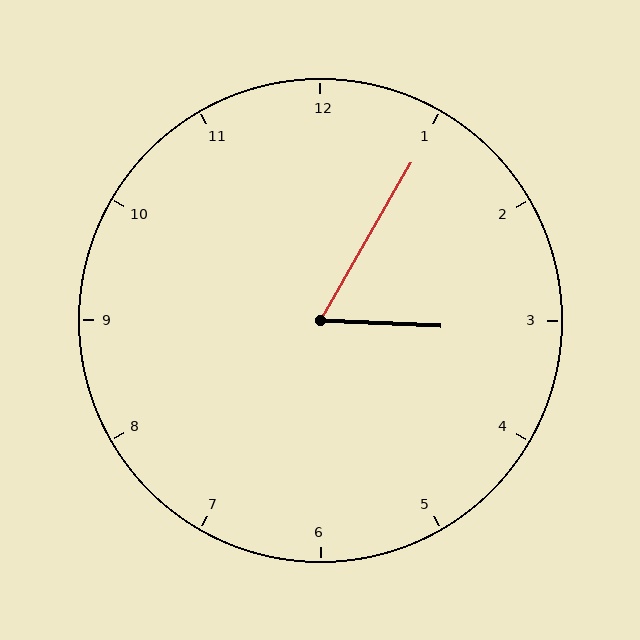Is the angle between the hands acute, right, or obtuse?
It is acute.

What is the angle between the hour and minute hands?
Approximately 62 degrees.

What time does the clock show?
3:05.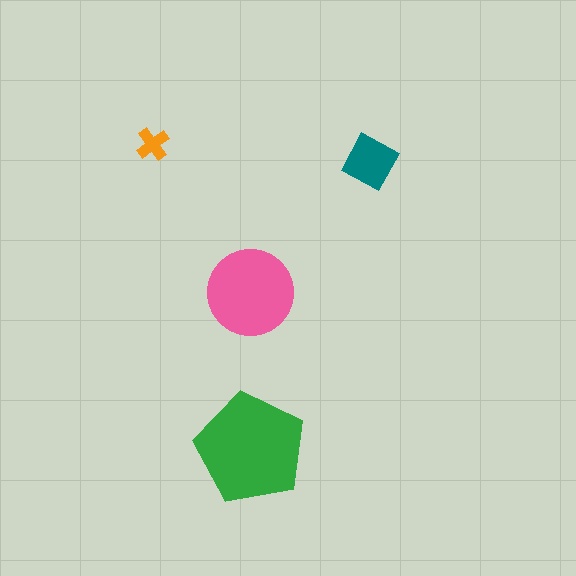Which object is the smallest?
The orange cross.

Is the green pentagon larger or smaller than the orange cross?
Larger.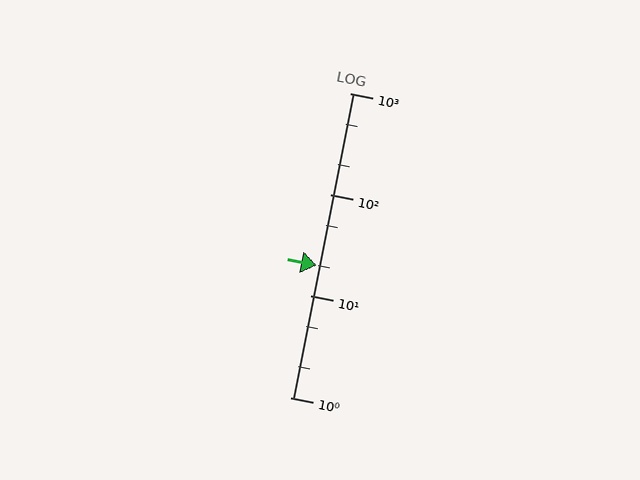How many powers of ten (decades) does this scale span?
The scale spans 3 decades, from 1 to 1000.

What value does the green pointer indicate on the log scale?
The pointer indicates approximately 20.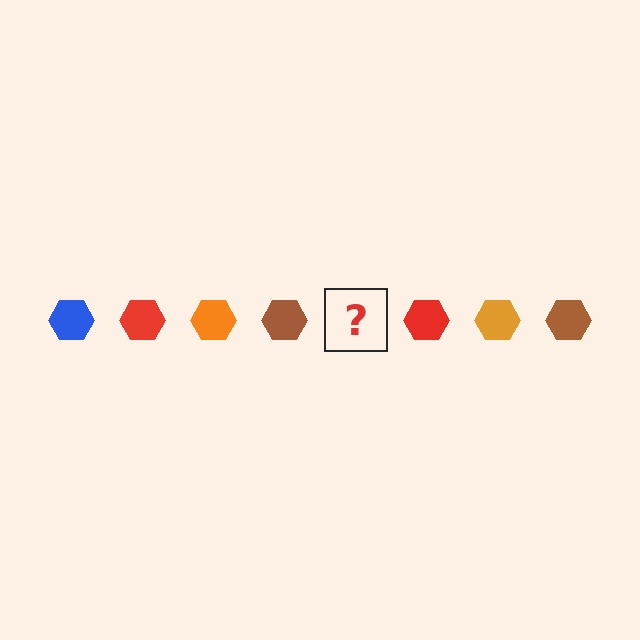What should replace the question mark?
The question mark should be replaced with a blue hexagon.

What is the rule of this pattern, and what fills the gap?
The rule is that the pattern cycles through blue, red, orange, brown hexagons. The gap should be filled with a blue hexagon.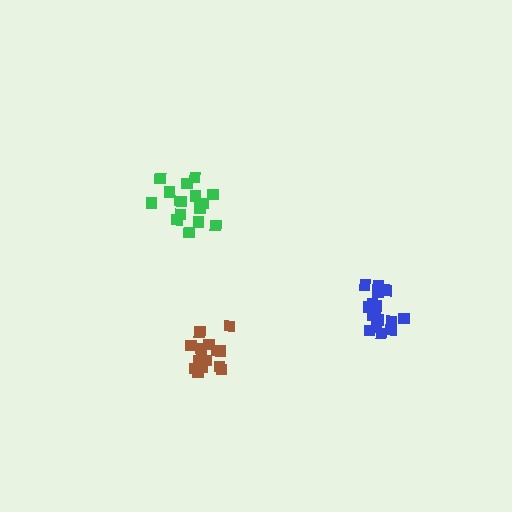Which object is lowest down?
The brown cluster is bottommost.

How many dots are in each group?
Group 1: 17 dots, Group 2: 16 dots, Group 3: 15 dots (48 total).